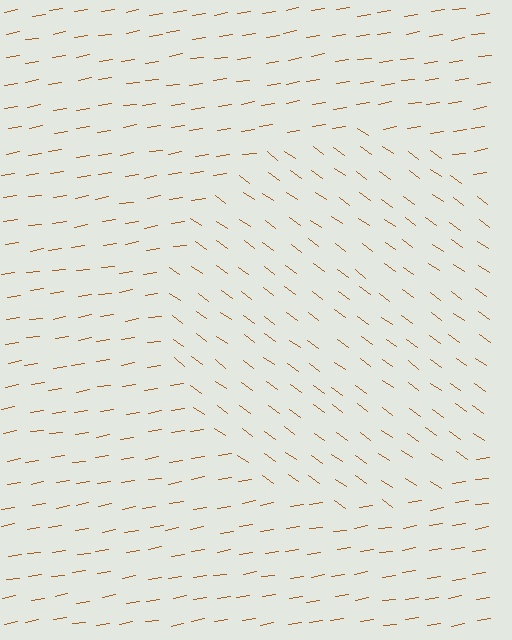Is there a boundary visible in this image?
Yes, there is a texture boundary formed by a change in line orientation.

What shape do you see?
I see a circle.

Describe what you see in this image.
The image is filled with small brown line segments. A circle region in the image has lines oriented differently from the surrounding lines, creating a visible texture boundary.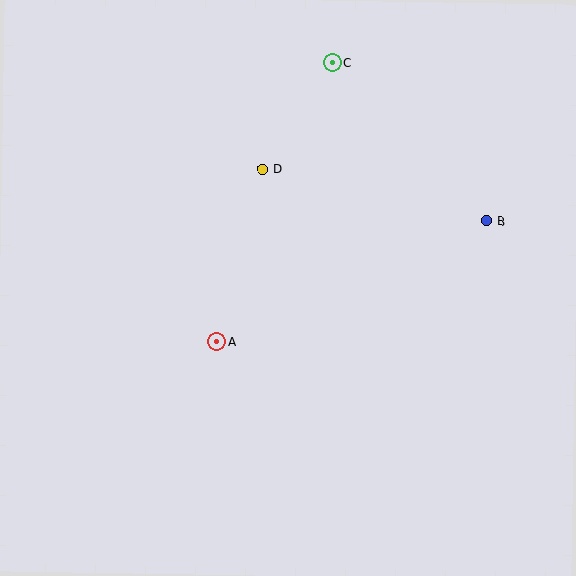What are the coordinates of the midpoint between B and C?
The midpoint between B and C is at (409, 142).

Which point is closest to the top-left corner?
Point D is closest to the top-left corner.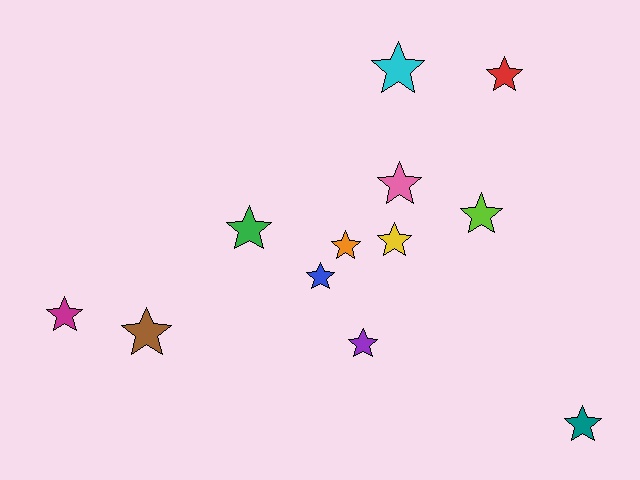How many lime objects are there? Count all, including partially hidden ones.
There is 1 lime object.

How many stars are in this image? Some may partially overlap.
There are 12 stars.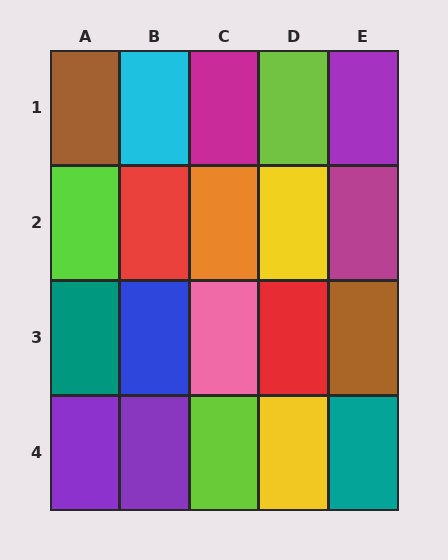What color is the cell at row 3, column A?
Teal.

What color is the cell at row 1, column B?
Cyan.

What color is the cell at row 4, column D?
Yellow.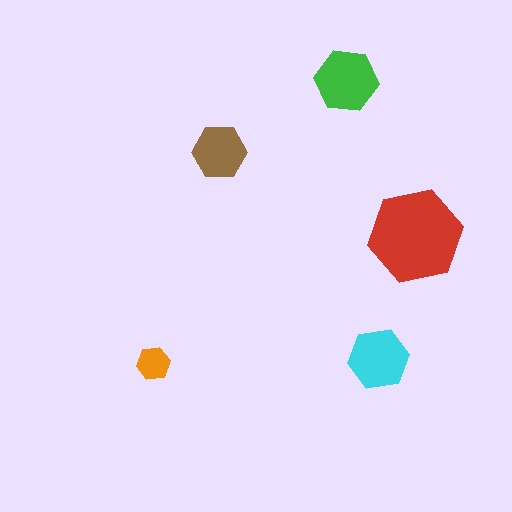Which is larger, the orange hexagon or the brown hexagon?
The brown one.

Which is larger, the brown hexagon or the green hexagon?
The green one.